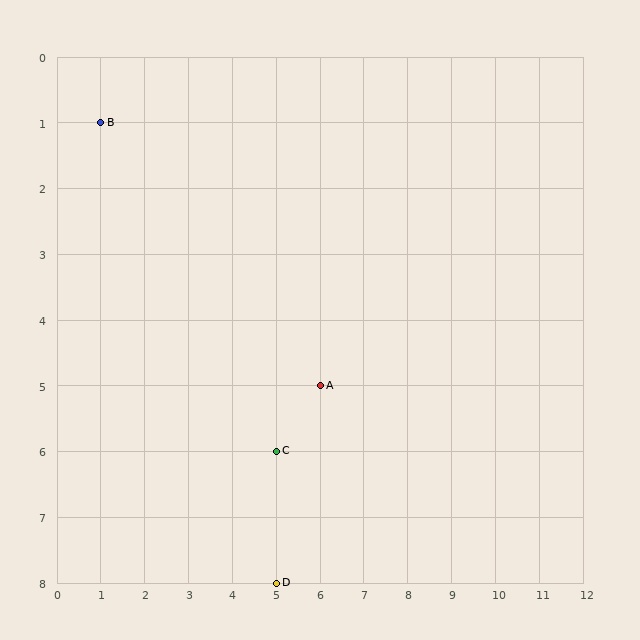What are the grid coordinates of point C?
Point C is at grid coordinates (5, 6).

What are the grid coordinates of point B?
Point B is at grid coordinates (1, 1).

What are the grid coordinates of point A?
Point A is at grid coordinates (6, 5).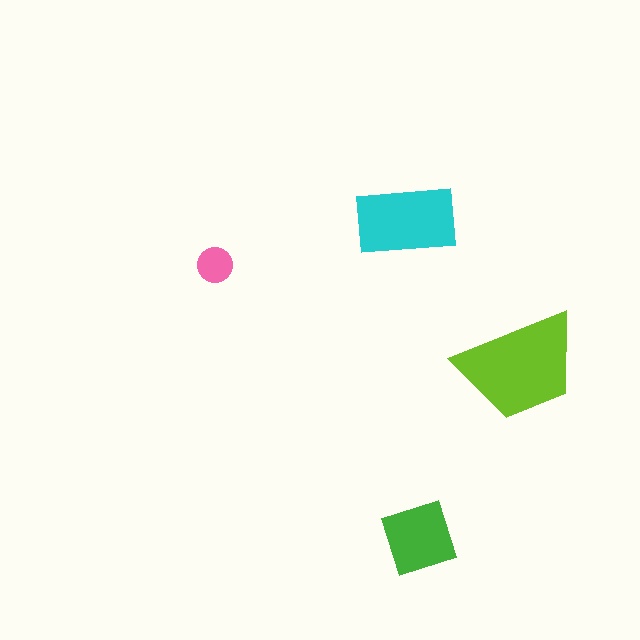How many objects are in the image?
There are 4 objects in the image.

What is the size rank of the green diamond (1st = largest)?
3rd.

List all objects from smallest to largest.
The pink circle, the green diamond, the cyan rectangle, the lime trapezoid.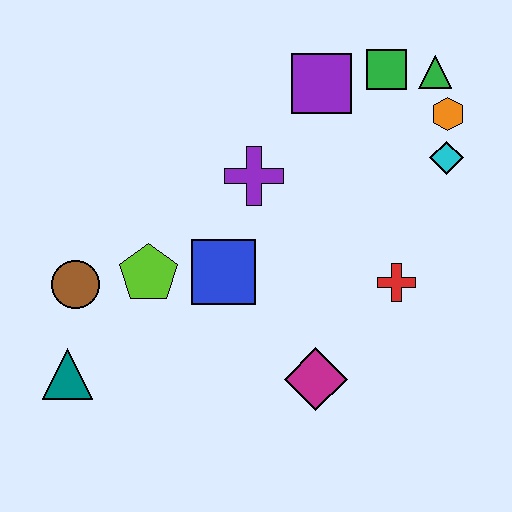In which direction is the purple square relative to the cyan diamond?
The purple square is to the left of the cyan diamond.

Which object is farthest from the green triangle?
The teal triangle is farthest from the green triangle.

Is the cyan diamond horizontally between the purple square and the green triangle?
No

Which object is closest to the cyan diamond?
The orange hexagon is closest to the cyan diamond.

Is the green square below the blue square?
No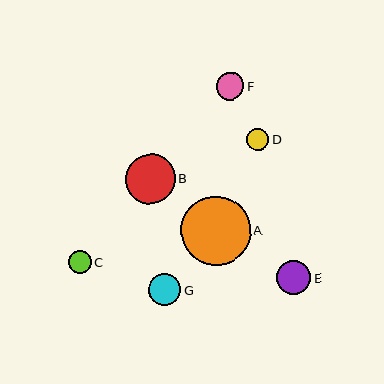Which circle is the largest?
Circle A is the largest with a size of approximately 69 pixels.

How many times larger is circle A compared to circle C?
Circle A is approximately 3.1 times the size of circle C.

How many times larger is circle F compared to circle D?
Circle F is approximately 1.3 times the size of circle D.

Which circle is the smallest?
Circle D is the smallest with a size of approximately 22 pixels.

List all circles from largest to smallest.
From largest to smallest: A, B, E, G, F, C, D.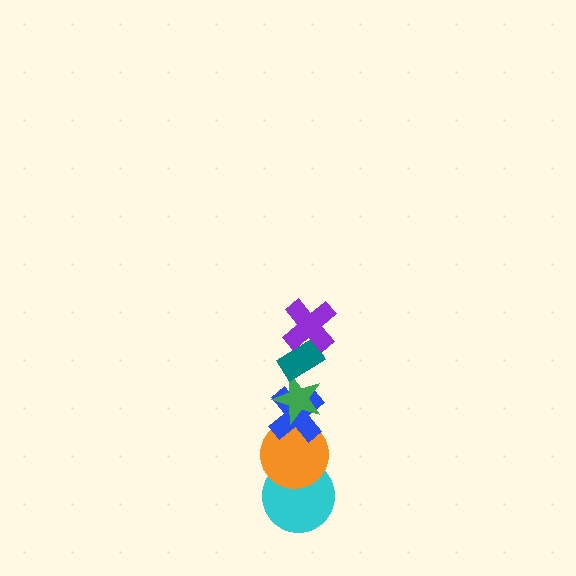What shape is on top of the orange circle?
The blue cross is on top of the orange circle.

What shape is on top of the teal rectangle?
The purple cross is on top of the teal rectangle.